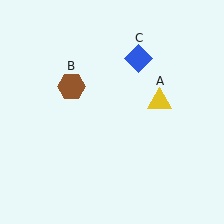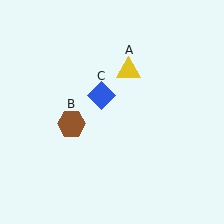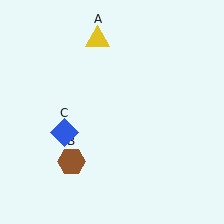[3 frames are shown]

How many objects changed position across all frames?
3 objects changed position: yellow triangle (object A), brown hexagon (object B), blue diamond (object C).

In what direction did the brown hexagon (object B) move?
The brown hexagon (object B) moved down.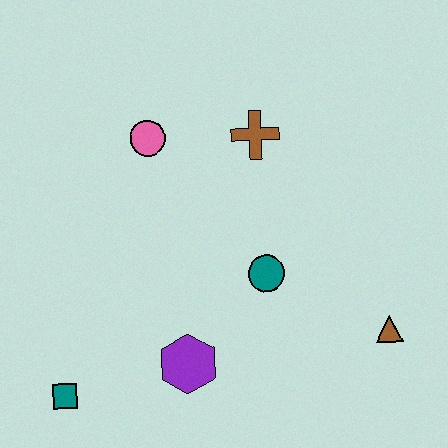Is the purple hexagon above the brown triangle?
No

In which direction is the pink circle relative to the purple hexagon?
The pink circle is above the purple hexagon.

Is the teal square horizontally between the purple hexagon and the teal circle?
No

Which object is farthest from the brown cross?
The teal square is farthest from the brown cross.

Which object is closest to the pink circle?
The brown cross is closest to the pink circle.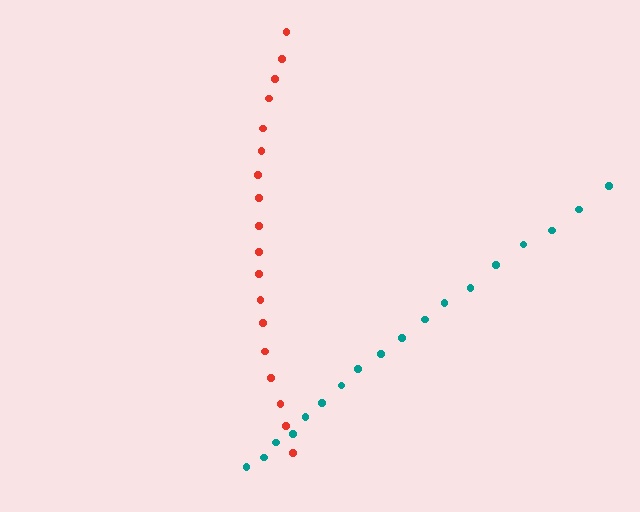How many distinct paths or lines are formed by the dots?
There are 2 distinct paths.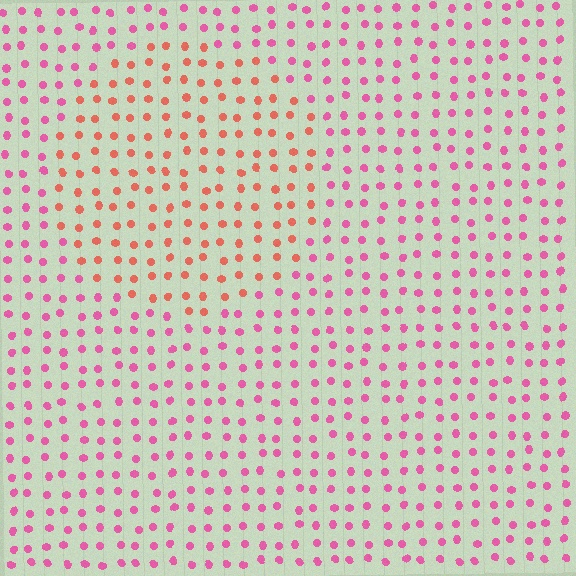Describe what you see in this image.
The image is filled with small pink elements in a uniform arrangement. A circle-shaped region is visible where the elements are tinted to a slightly different hue, forming a subtle color boundary.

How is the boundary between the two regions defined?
The boundary is defined purely by a slight shift in hue (about 39 degrees). Spacing, size, and orientation are identical on both sides.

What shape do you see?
I see a circle.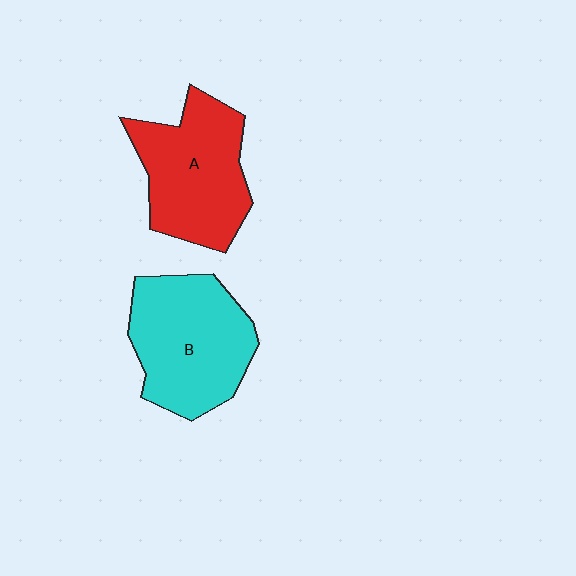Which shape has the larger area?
Shape B (cyan).